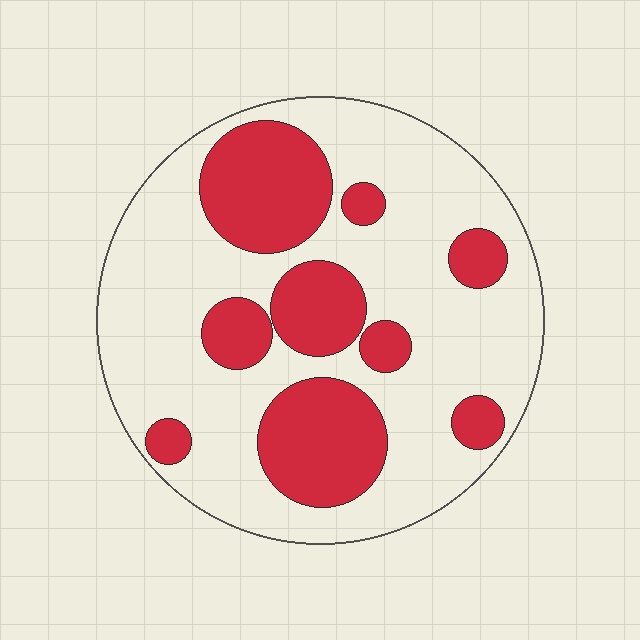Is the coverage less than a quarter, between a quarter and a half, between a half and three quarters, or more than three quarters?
Between a quarter and a half.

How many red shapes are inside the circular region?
9.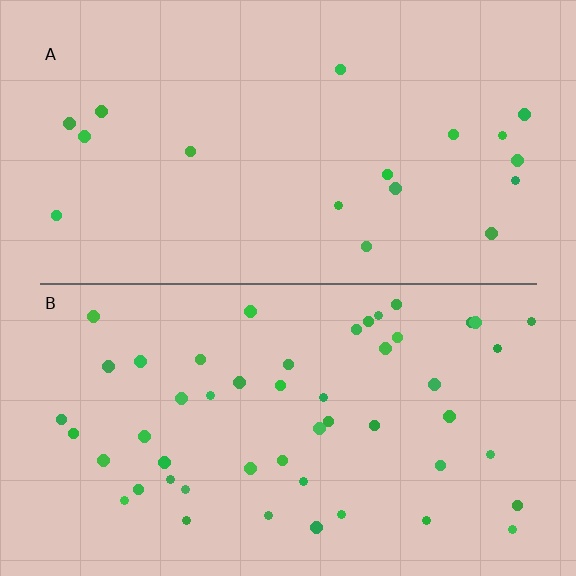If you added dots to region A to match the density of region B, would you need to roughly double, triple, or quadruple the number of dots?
Approximately triple.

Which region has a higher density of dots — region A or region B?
B (the bottom).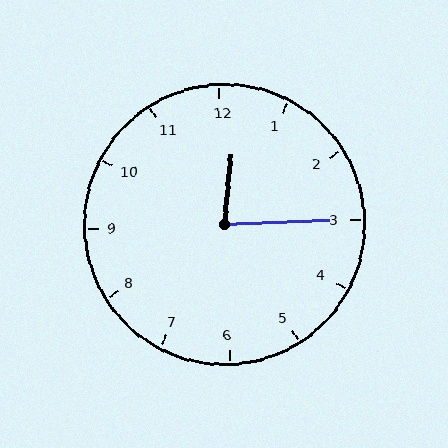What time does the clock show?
12:15.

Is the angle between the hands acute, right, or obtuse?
It is acute.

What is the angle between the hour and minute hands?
Approximately 82 degrees.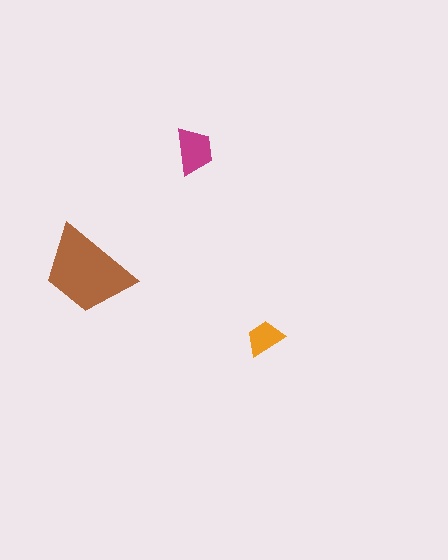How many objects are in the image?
There are 3 objects in the image.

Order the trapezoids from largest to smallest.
the brown one, the magenta one, the orange one.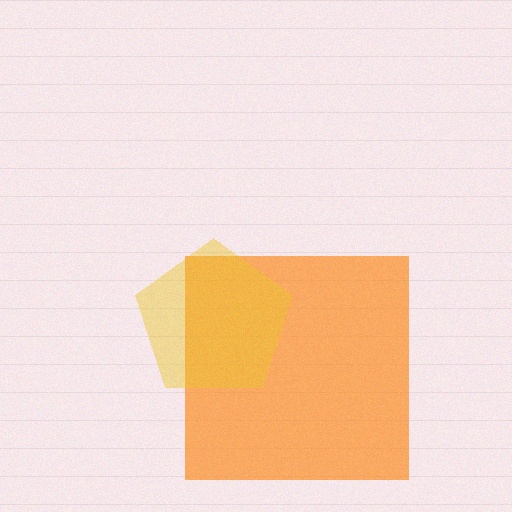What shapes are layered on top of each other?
The layered shapes are: an orange square, a yellow pentagon.